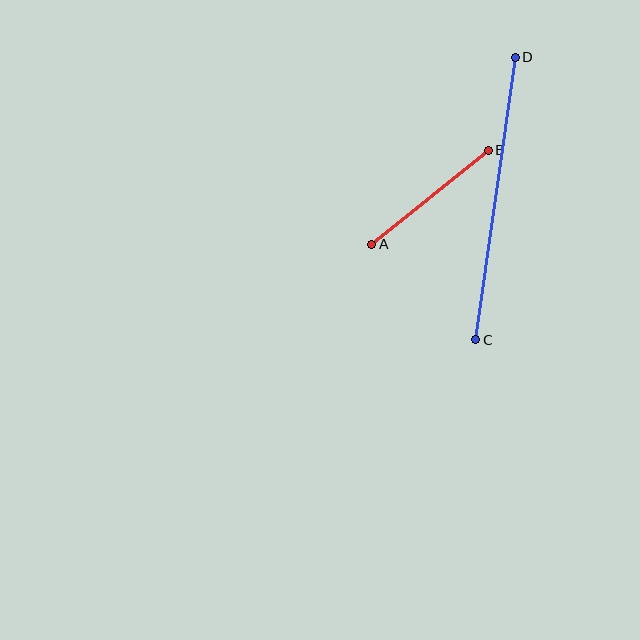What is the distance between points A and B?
The distance is approximately 150 pixels.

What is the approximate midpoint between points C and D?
The midpoint is at approximately (495, 199) pixels.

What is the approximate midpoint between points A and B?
The midpoint is at approximately (430, 197) pixels.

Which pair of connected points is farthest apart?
Points C and D are farthest apart.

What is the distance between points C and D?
The distance is approximately 285 pixels.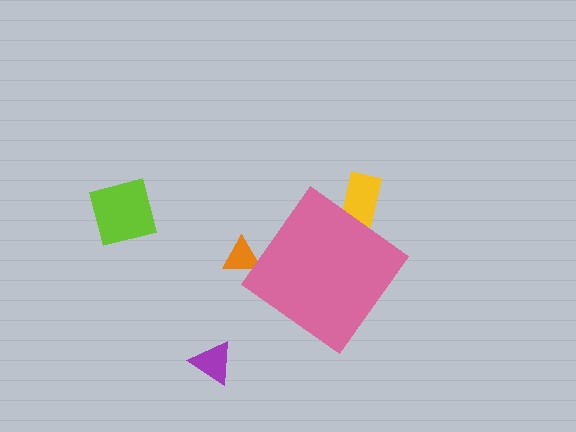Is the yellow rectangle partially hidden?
Yes, the yellow rectangle is partially hidden behind the pink diamond.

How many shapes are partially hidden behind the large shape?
2 shapes are partially hidden.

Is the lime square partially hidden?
No, the lime square is fully visible.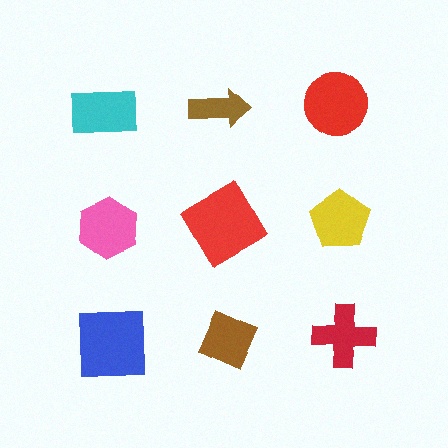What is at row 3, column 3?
A red cross.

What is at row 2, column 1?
A pink hexagon.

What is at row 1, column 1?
A cyan rectangle.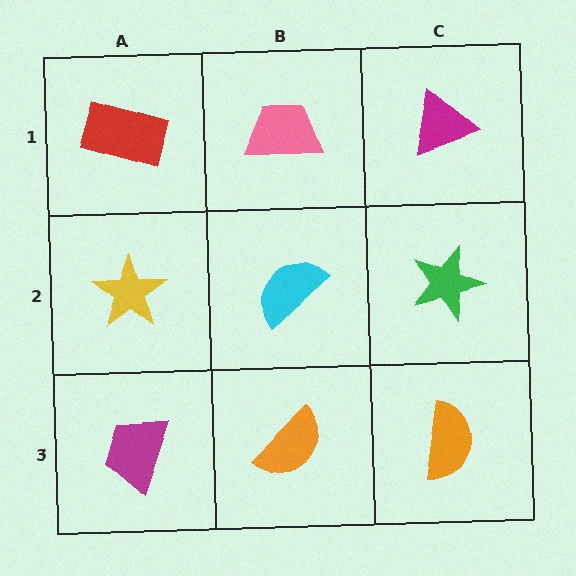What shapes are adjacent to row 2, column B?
A pink trapezoid (row 1, column B), an orange semicircle (row 3, column B), a yellow star (row 2, column A), a green star (row 2, column C).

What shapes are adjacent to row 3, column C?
A green star (row 2, column C), an orange semicircle (row 3, column B).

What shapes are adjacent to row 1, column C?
A green star (row 2, column C), a pink trapezoid (row 1, column B).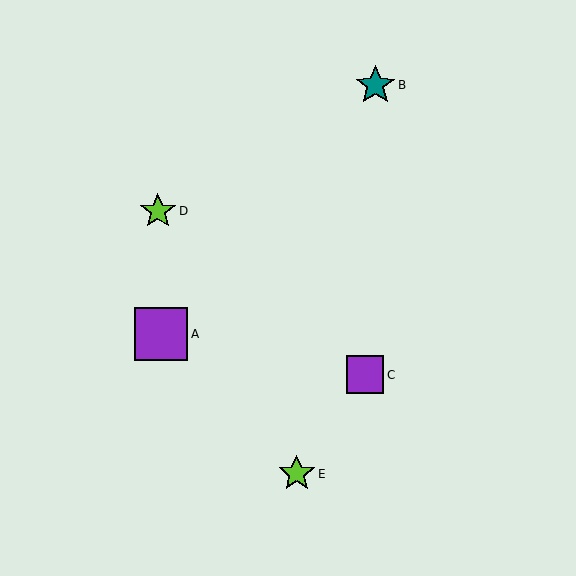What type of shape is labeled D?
Shape D is a lime star.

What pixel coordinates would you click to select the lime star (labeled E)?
Click at (297, 474) to select the lime star E.